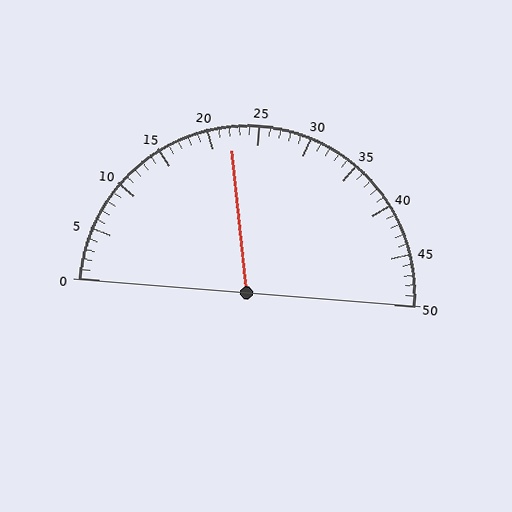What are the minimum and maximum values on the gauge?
The gauge ranges from 0 to 50.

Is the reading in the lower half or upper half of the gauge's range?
The reading is in the lower half of the range (0 to 50).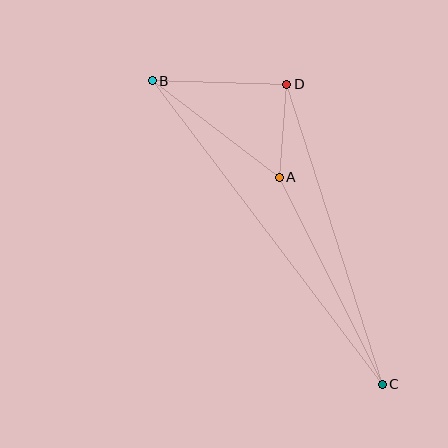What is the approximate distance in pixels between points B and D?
The distance between B and D is approximately 135 pixels.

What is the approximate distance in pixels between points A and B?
The distance between A and B is approximately 160 pixels.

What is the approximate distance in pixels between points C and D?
The distance between C and D is approximately 314 pixels.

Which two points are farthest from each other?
Points B and C are farthest from each other.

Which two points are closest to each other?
Points A and D are closest to each other.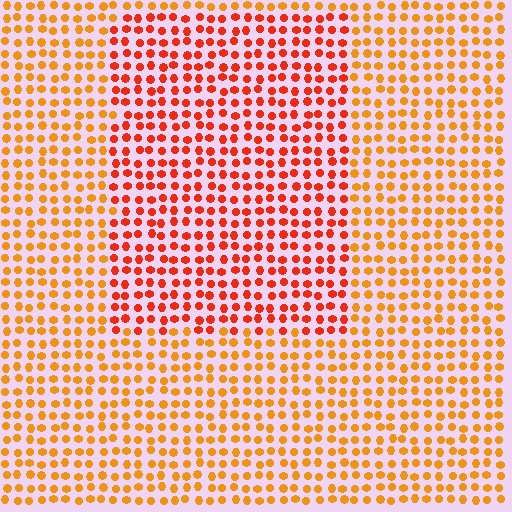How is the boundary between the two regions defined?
The boundary is defined purely by a slight shift in hue (about 29 degrees). Spacing, size, and orientation are identical on both sides.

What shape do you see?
I see a rectangle.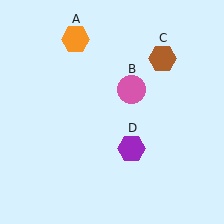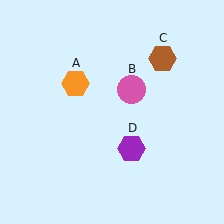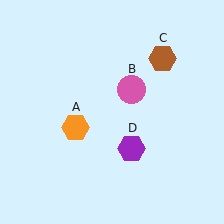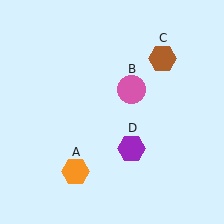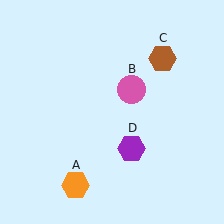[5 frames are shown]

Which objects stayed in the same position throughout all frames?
Pink circle (object B) and brown hexagon (object C) and purple hexagon (object D) remained stationary.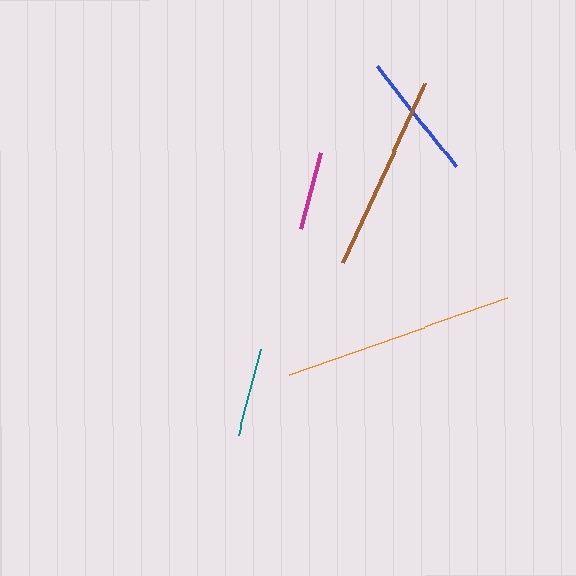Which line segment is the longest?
The orange line is the longest at approximately 231 pixels.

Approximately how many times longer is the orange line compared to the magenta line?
The orange line is approximately 3.0 times the length of the magenta line.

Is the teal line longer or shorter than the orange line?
The orange line is longer than the teal line.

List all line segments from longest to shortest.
From longest to shortest: orange, brown, blue, teal, magenta.